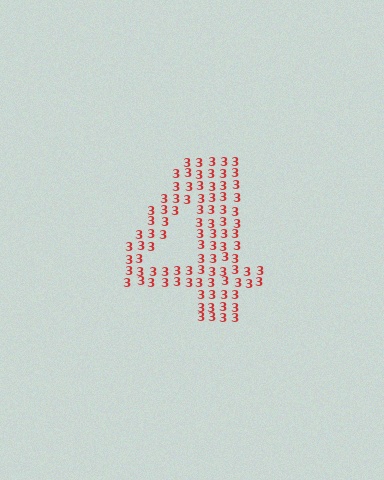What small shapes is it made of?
It is made of small digit 3's.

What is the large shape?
The large shape is the digit 4.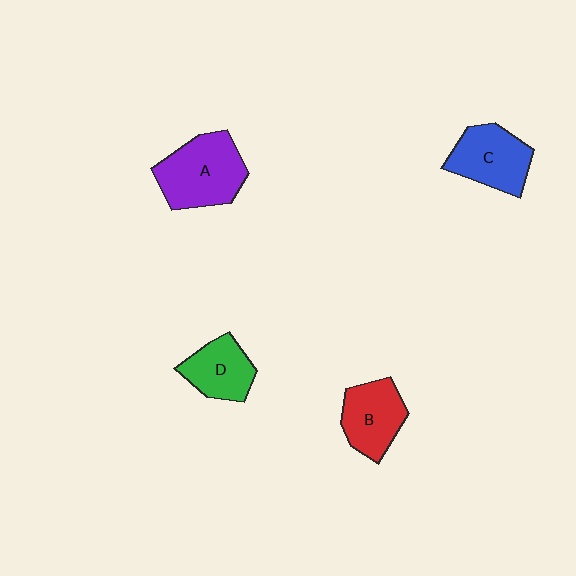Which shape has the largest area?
Shape A (purple).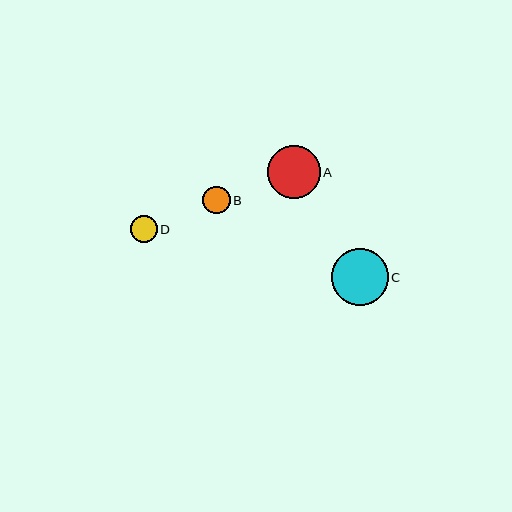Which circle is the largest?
Circle C is the largest with a size of approximately 57 pixels.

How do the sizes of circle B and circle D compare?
Circle B and circle D are approximately the same size.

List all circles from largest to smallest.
From largest to smallest: C, A, B, D.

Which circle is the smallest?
Circle D is the smallest with a size of approximately 27 pixels.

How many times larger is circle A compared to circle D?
Circle A is approximately 2.0 times the size of circle D.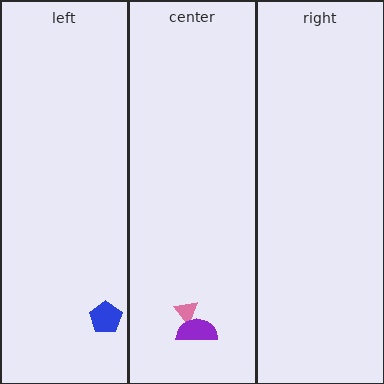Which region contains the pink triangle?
The center region.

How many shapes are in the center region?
2.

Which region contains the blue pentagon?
The left region.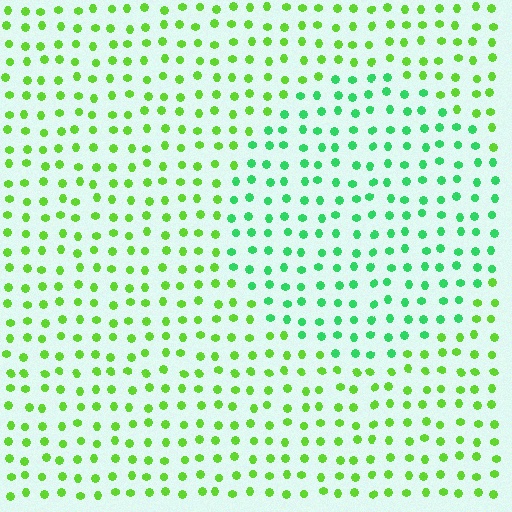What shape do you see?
I see a circle.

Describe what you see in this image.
The image is filled with small lime elements in a uniform arrangement. A circle-shaped region is visible where the elements are tinted to a slightly different hue, forming a subtle color boundary.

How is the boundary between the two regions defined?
The boundary is defined purely by a slight shift in hue (about 36 degrees). Spacing, size, and orientation are identical on both sides.